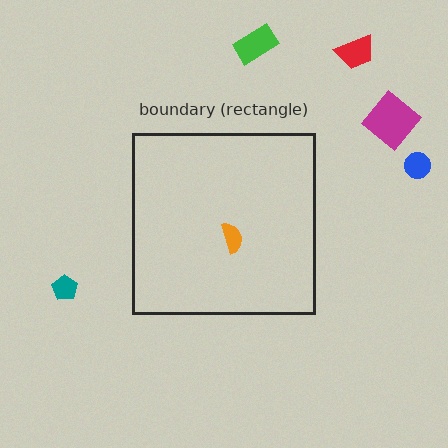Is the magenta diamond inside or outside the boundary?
Outside.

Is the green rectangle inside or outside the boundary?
Outside.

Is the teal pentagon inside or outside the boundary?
Outside.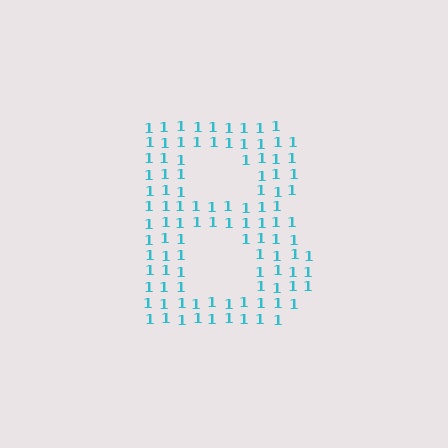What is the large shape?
The large shape is the letter B.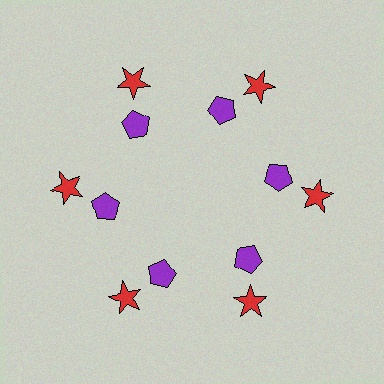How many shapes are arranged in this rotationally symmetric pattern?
There are 12 shapes, arranged in 6 groups of 2.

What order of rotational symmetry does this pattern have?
This pattern has 6-fold rotational symmetry.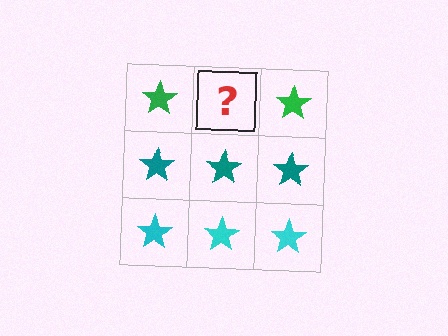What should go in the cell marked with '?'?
The missing cell should contain a green star.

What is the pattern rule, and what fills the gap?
The rule is that each row has a consistent color. The gap should be filled with a green star.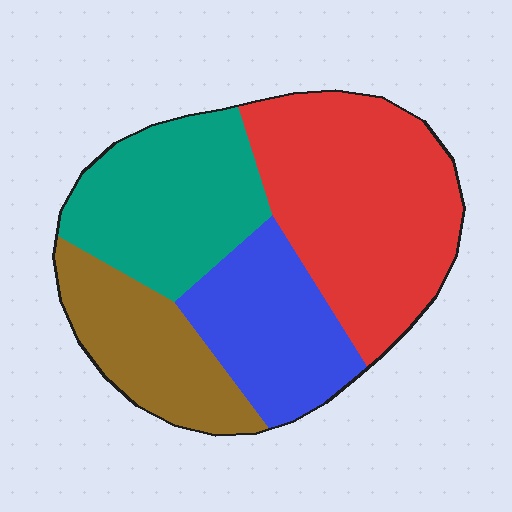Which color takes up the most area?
Red, at roughly 35%.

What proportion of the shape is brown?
Brown covers around 20% of the shape.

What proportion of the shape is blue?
Blue takes up less than a quarter of the shape.